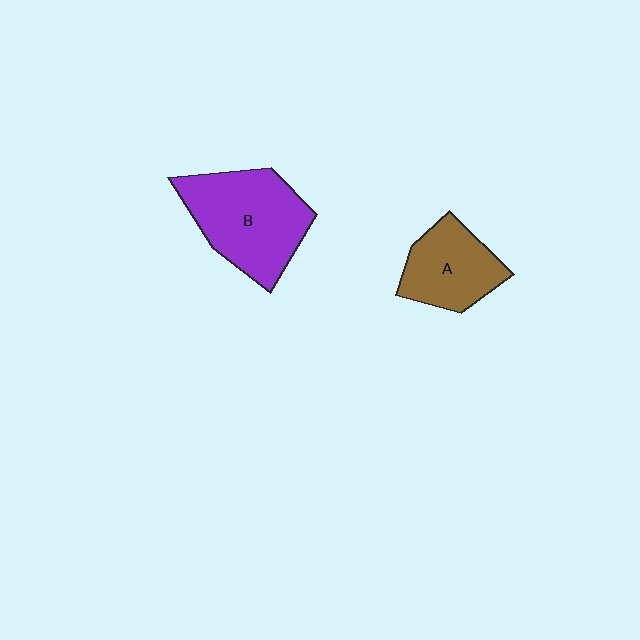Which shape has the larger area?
Shape B (purple).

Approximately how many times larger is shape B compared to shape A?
Approximately 1.5 times.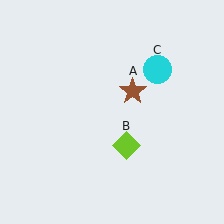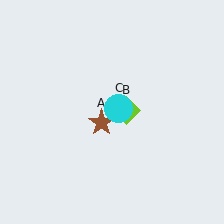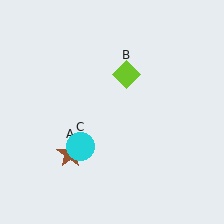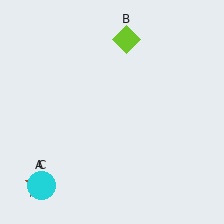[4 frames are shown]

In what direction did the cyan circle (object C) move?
The cyan circle (object C) moved down and to the left.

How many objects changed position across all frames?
3 objects changed position: brown star (object A), lime diamond (object B), cyan circle (object C).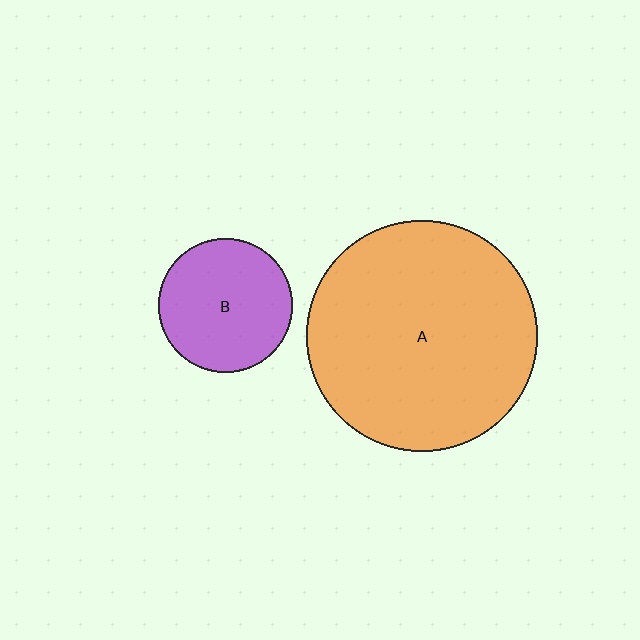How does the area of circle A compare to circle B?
Approximately 2.9 times.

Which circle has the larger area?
Circle A (orange).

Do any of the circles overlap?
No, none of the circles overlap.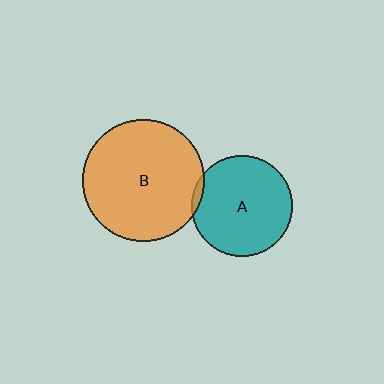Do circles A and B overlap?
Yes.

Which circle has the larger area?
Circle B (orange).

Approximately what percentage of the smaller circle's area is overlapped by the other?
Approximately 5%.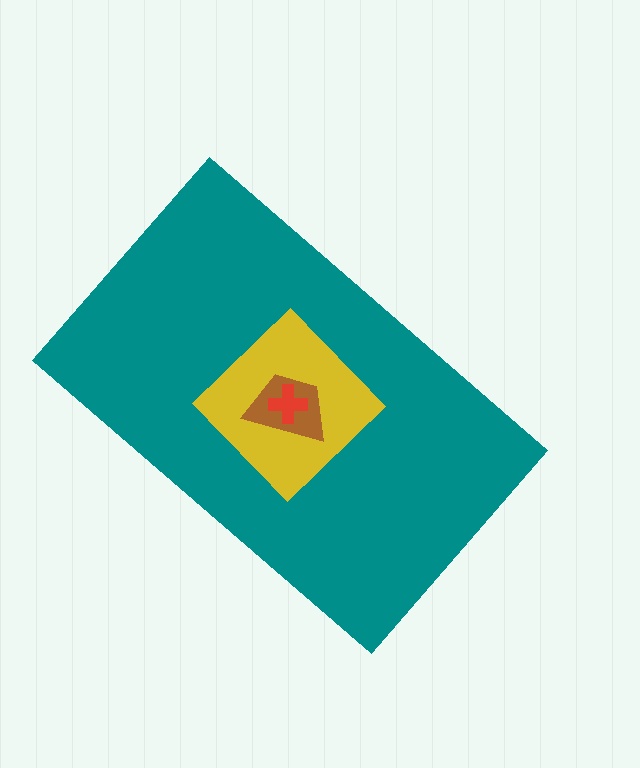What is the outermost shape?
The teal rectangle.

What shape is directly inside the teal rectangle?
The yellow diamond.